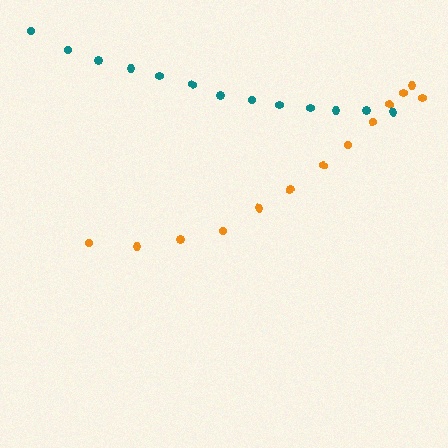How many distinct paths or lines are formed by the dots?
There are 2 distinct paths.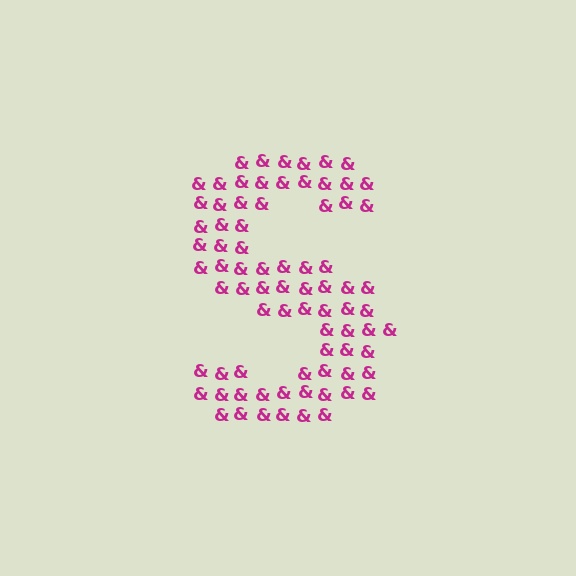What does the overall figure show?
The overall figure shows the letter S.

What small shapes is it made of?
It is made of small ampersands.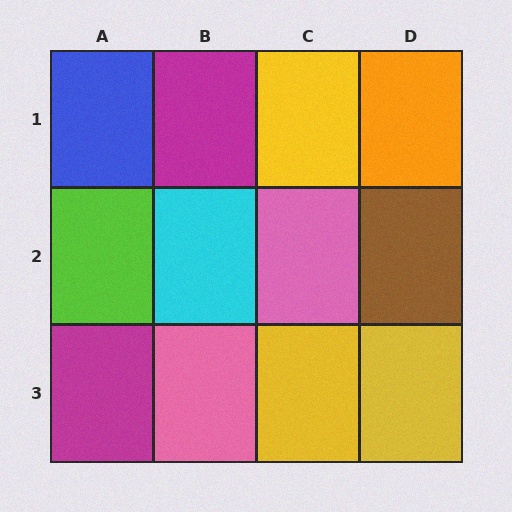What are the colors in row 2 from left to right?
Lime, cyan, pink, brown.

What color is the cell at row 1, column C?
Yellow.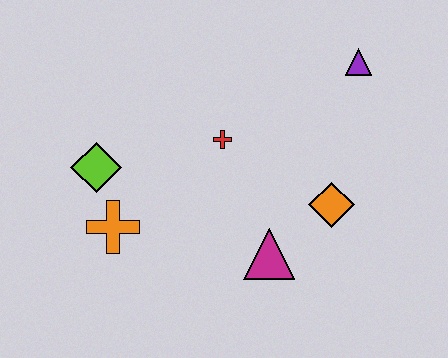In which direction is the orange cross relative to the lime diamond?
The orange cross is below the lime diamond.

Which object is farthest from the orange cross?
The purple triangle is farthest from the orange cross.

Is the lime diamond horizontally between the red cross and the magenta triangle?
No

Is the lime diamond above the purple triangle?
No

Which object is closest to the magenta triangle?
The orange diamond is closest to the magenta triangle.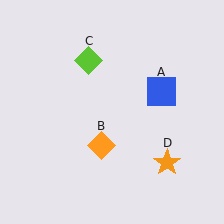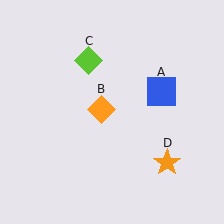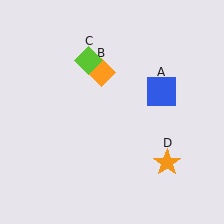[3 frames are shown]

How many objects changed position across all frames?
1 object changed position: orange diamond (object B).